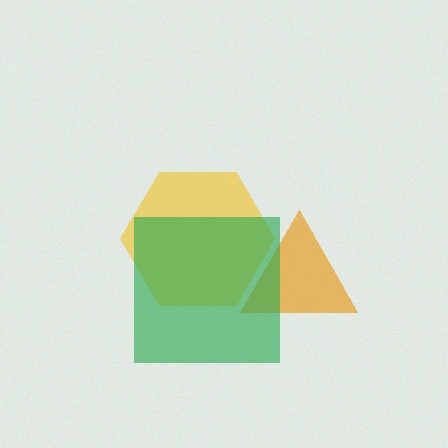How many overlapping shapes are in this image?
There are 3 overlapping shapes in the image.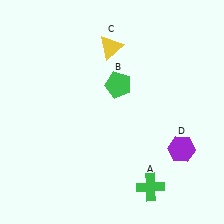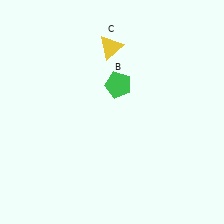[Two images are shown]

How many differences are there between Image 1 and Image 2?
There are 2 differences between the two images.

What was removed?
The purple hexagon (D), the green cross (A) were removed in Image 2.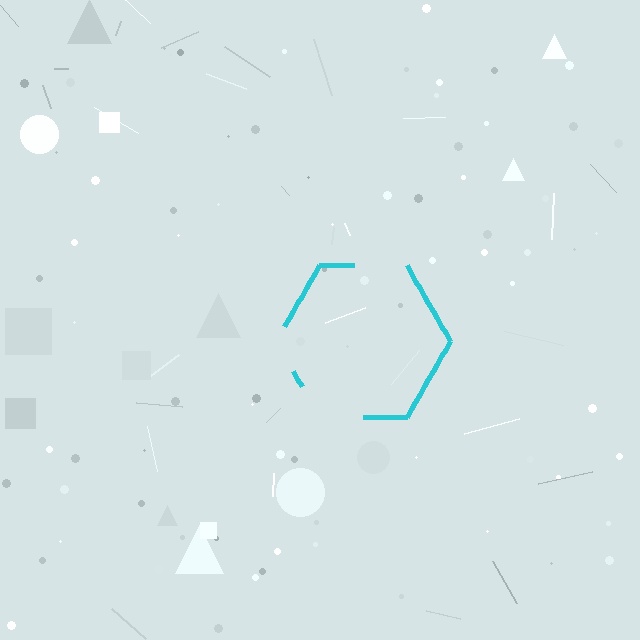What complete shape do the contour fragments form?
The contour fragments form a hexagon.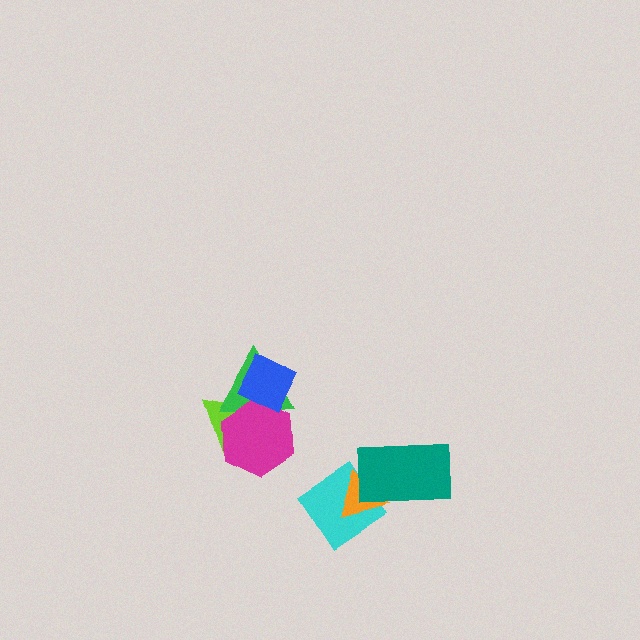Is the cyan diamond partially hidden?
Yes, it is partially covered by another shape.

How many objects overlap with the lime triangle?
3 objects overlap with the lime triangle.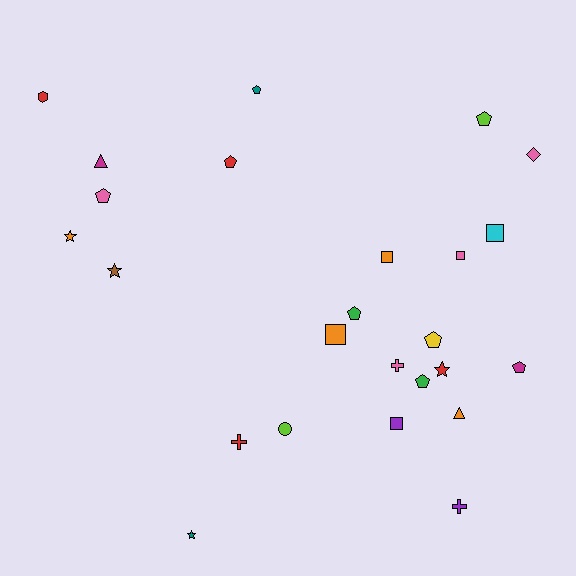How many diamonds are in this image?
There is 1 diamond.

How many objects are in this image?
There are 25 objects.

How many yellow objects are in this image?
There is 1 yellow object.